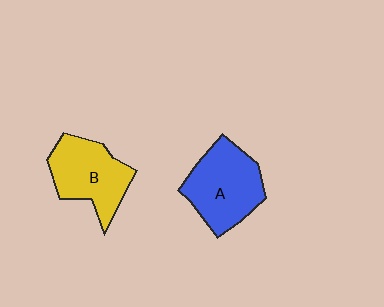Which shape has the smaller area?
Shape B (yellow).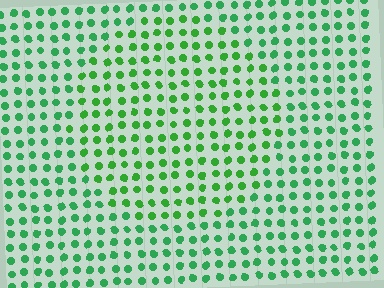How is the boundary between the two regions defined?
The boundary is defined purely by a slight shift in hue (about 21 degrees). Spacing, size, and orientation are identical on both sides.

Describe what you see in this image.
The image is filled with small green elements in a uniform arrangement. A circle-shaped region is visible where the elements are tinted to a slightly different hue, forming a subtle color boundary.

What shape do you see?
I see a circle.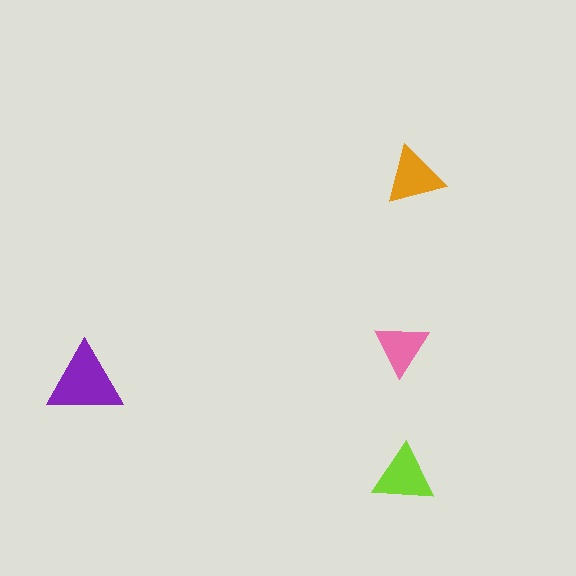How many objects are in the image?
There are 4 objects in the image.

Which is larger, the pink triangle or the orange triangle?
The orange one.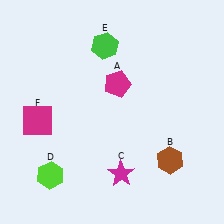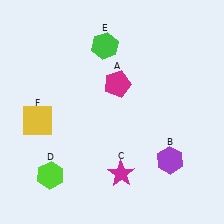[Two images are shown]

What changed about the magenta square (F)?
In Image 1, F is magenta. In Image 2, it changed to yellow.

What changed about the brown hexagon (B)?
In Image 1, B is brown. In Image 2, it changed to purple.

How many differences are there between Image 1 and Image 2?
There are 2 differences between the two images.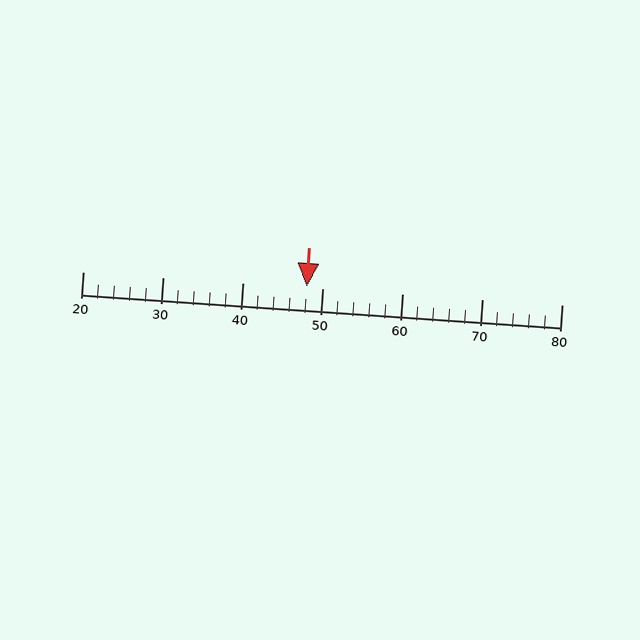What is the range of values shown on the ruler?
The ruler shows values from 20 to 80.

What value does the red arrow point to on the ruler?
The red arrow points to approximately 48.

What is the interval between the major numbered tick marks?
The major tick marks are spaced 10 units apart.